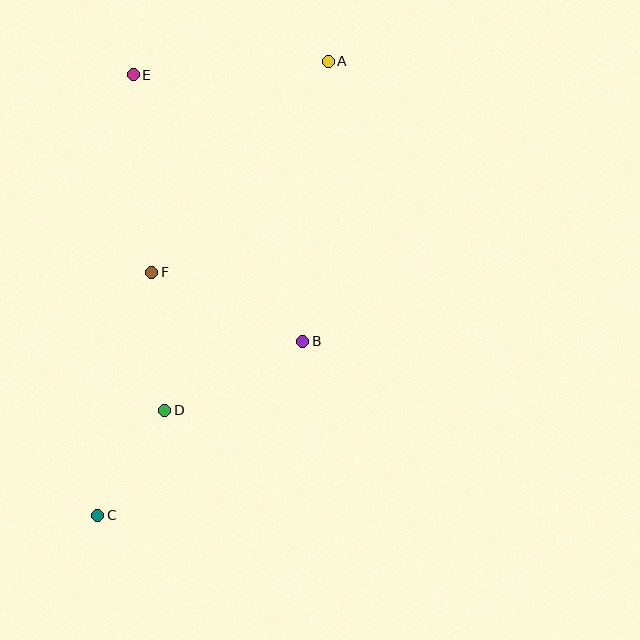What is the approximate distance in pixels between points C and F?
The distance between C and F is approximately 249 pixels.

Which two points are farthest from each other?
Points A and C are farthest from each other.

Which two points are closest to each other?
Points C and D are closest to each other.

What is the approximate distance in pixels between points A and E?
The distance between A and E is approximately 195 pixels.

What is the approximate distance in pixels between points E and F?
The distance between E and F is approximately 198 pixels.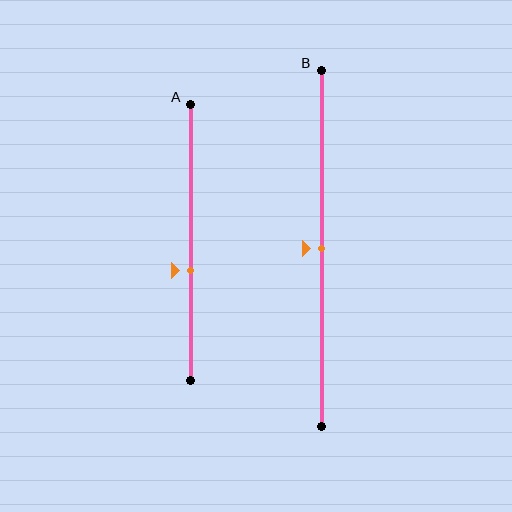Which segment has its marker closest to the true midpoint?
Segment B has its marker closest to the true midpoint.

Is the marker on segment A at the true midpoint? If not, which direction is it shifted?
No, the marker on segment A is shifted downward by about 10% of the segment length.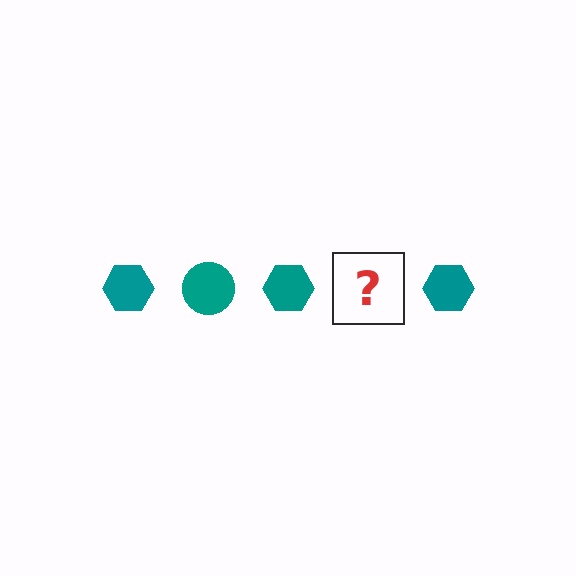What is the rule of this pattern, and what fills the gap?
The rule is that the pattern cycles through hexagon, circle shapes in teal. The gap should be filled with a teal circle.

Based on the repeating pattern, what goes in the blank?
The blank should be a teal circle.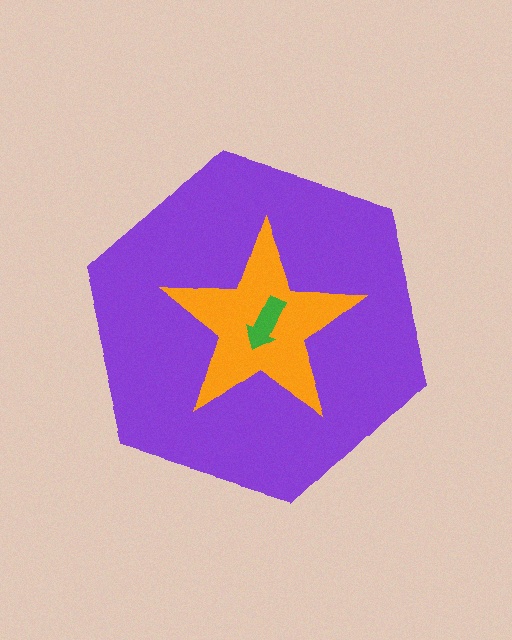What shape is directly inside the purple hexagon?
The orange star.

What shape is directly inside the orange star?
The green arrow.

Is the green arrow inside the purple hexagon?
Yes.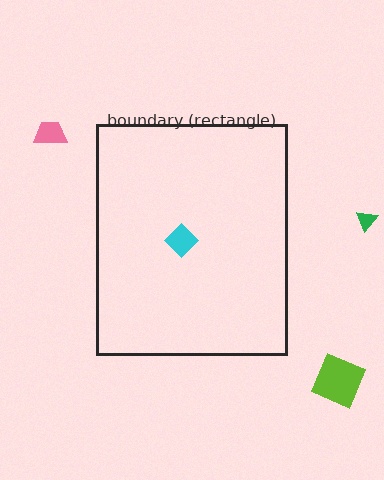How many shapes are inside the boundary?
1 inside, 3 outside.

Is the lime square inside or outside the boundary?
Outside.